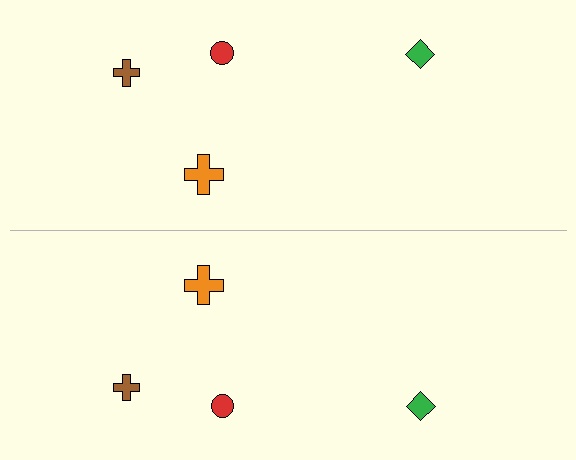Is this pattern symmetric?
Yes, this pattern has bilateral (reflection) symmetry.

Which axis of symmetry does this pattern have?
The pattern has a horizontal axis of symmetry running through the center of the image.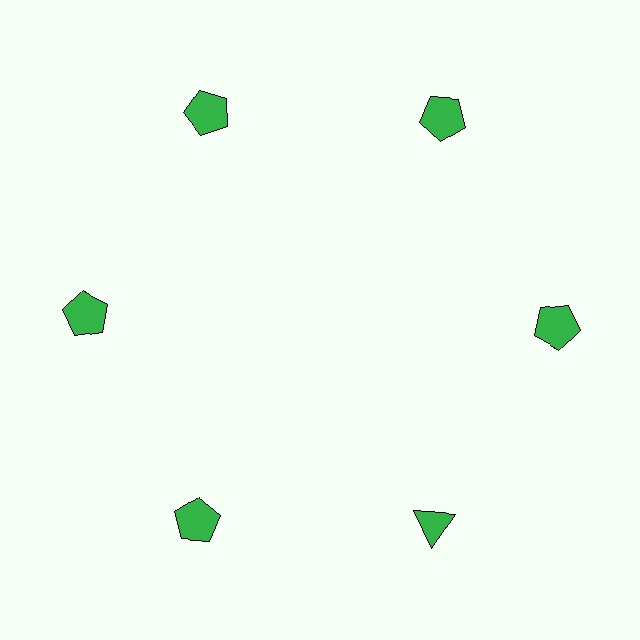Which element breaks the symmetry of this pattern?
The green triangle at roughly the 5 o'clock position breaks the symmetry. All other shapes are green pentagons.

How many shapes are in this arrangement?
There are 6 shapes arranged in a ring pattern.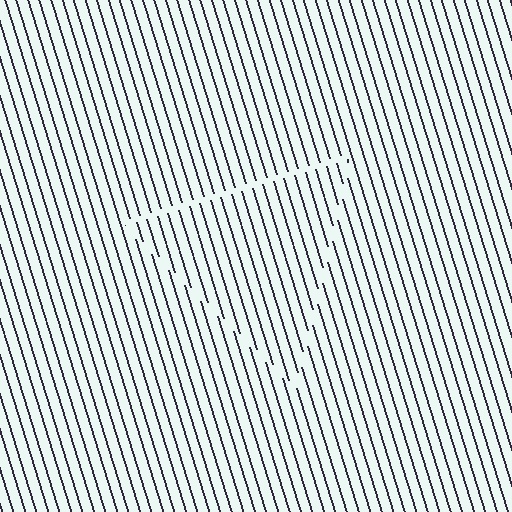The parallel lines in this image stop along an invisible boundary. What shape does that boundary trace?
An illusory triangle. The interior of the shape contains the same grating, shifted by half a period — the contour is defined by the phase discontinuity where line-ends from the inner and outer gratings abut.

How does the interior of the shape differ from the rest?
The interior of the shape contains the same grating, shifted by half a period — the contour is defined by the phase discontinuity where line-ends from the inner and outer gratings abut.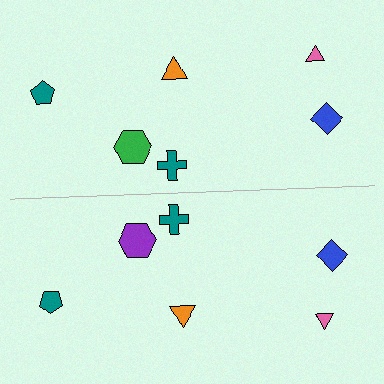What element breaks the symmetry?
The purple hexagon on the bottom side breaks the symmetry — its mirror counterpart is green.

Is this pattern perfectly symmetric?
No, the pattern is not perfectly symmetric. The purple hexagon on the bottom side breaks the symmetry — its mirror counterpart is green.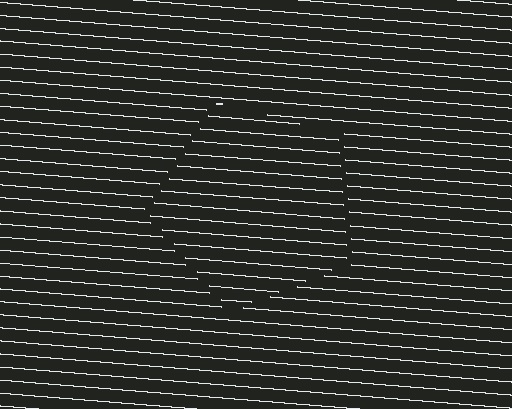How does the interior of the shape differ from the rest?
The interior of the shape contains the same grating, shifted by half a period — the contour is defined by the phase discontinuity where line-ends from the inner and outer gratings abut.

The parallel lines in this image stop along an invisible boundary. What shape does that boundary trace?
An illusory pentagon. The interior of the shape contains the same grating, shifted by half a period — the contour is defined by the phase discontinuity where line-ends from the inner and outer gratings abut.